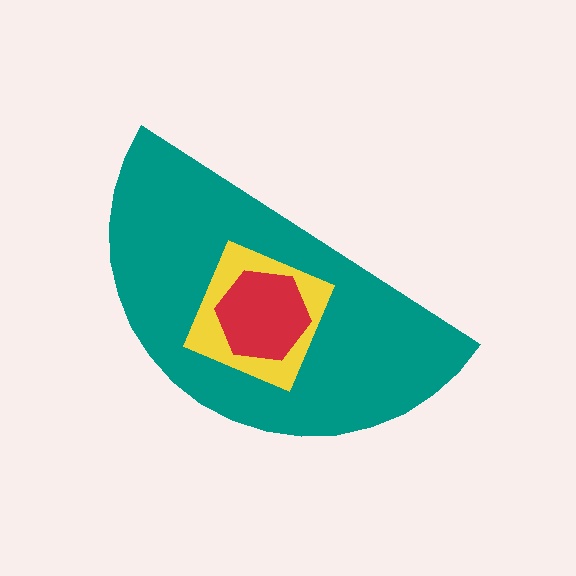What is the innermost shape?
The red hexagon.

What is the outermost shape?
The teal semicircle.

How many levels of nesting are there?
3.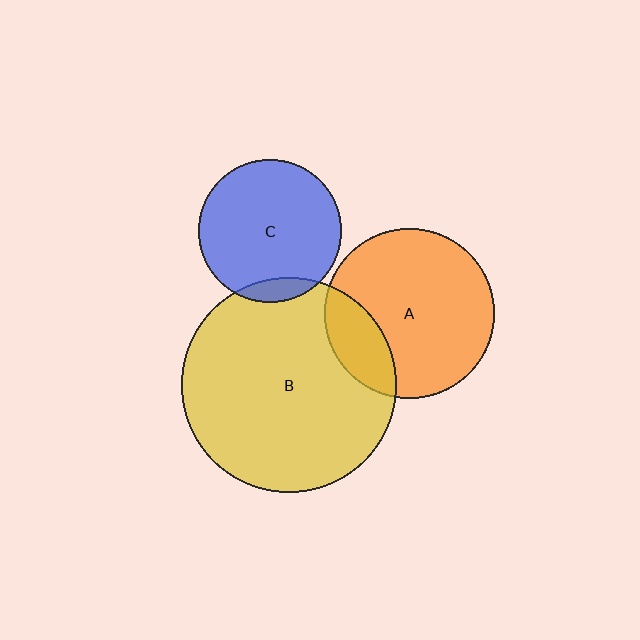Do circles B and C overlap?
Yes.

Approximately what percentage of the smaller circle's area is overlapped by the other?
Approximately 10%.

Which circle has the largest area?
Circle B (yellow).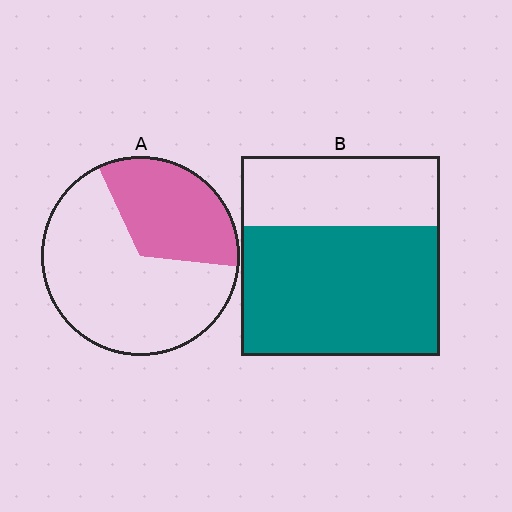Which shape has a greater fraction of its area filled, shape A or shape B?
Shape B.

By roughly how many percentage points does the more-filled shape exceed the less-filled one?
By roughly 30 percentage points (B over A).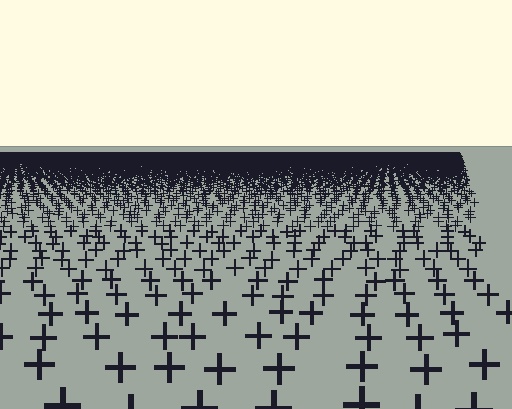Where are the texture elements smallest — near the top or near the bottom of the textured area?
Near the top.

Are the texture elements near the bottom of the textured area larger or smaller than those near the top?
Larger. Near the bottom, elements are closer to the viewer and appear at a bigger on-screen size.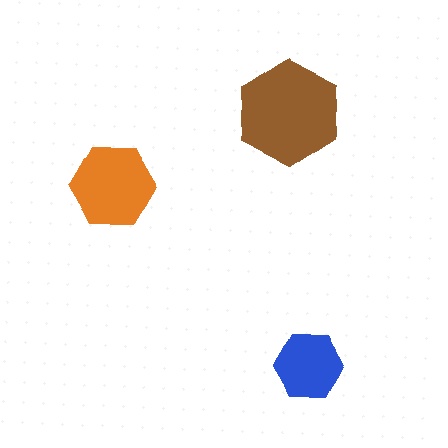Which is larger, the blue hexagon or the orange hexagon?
The orange one.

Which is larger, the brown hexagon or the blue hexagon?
The brown one.